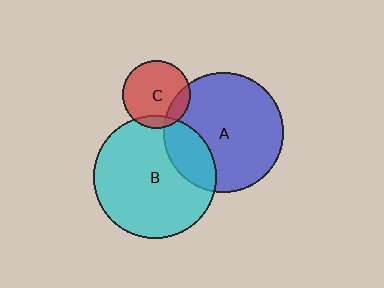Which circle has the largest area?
Circle B (cyan).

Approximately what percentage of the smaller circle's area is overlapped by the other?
Approximately 15%.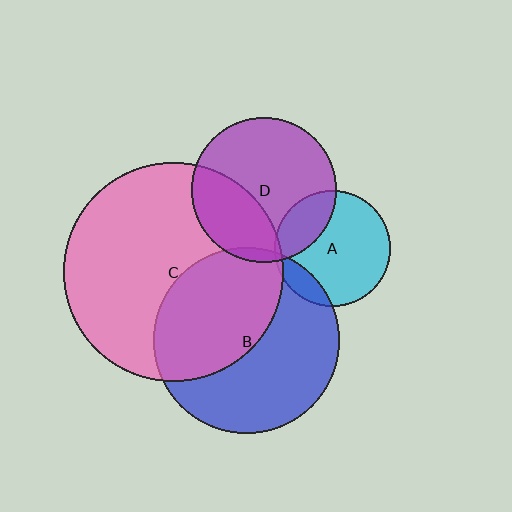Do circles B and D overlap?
Yes.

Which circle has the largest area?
Circle C (pink).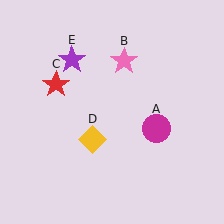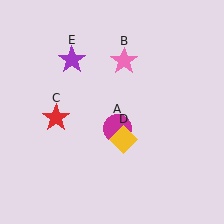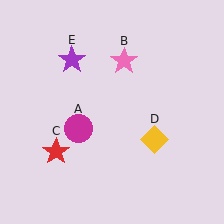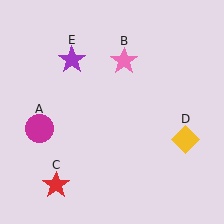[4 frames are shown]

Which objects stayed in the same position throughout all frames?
Pink star (object B) and purple star (object E) remained stationary.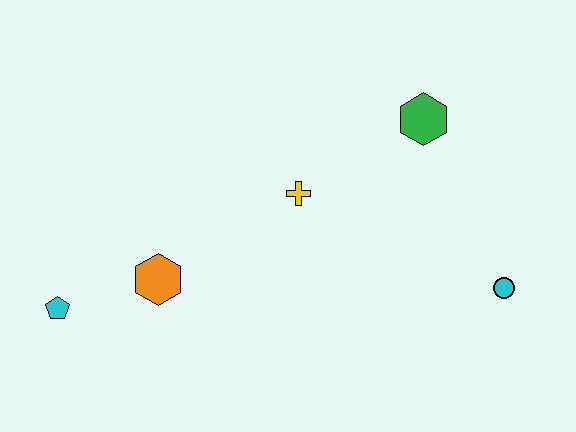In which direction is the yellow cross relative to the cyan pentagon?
The yellow cross is to the right of the cyan pentagon.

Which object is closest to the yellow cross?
The green hexagon is closest to the yellow cross.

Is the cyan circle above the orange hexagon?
No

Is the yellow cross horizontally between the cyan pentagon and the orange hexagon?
No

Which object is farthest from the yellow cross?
The cyan pentagon is farthest from the yellow cross.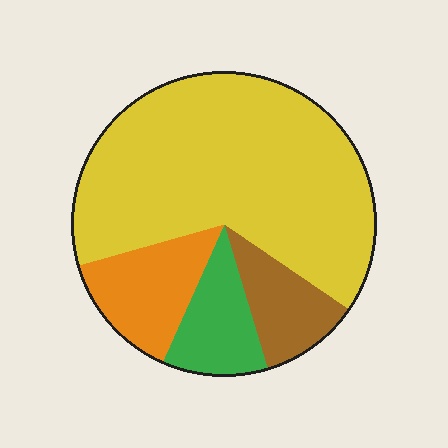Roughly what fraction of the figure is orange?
Orange covers roughly 15% of the figure.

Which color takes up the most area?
Yellow, at roughly 65%.